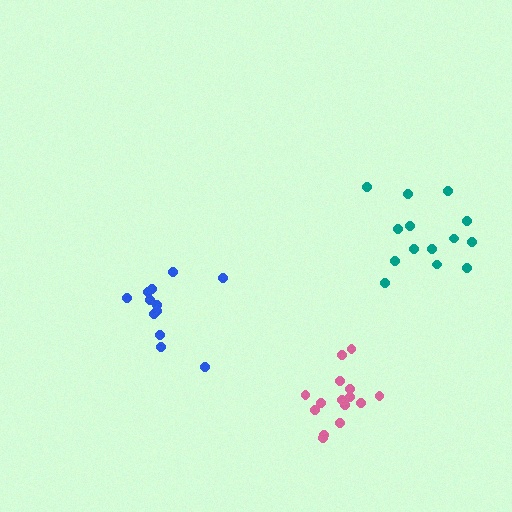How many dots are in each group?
Group 1: 14 dots, Group 2: 12 dots, Group 3: 15 dots (41 total).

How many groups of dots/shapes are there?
There are 3 groups.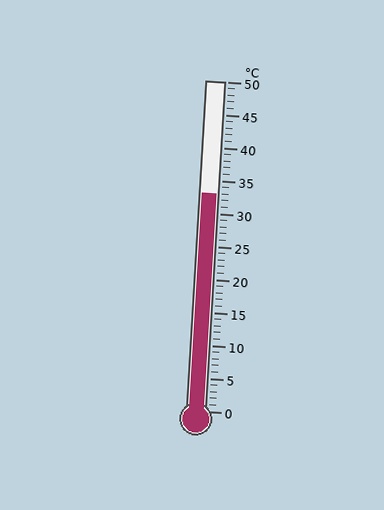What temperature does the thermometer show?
The thermometer shows approximately 33°C.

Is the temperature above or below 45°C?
The temperature is below 45°C.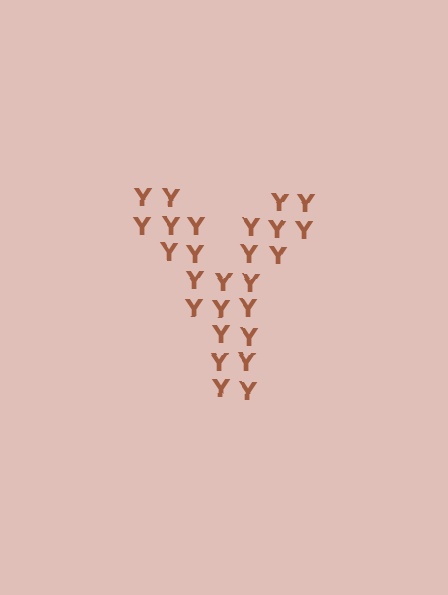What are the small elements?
The small elements are letter Y's.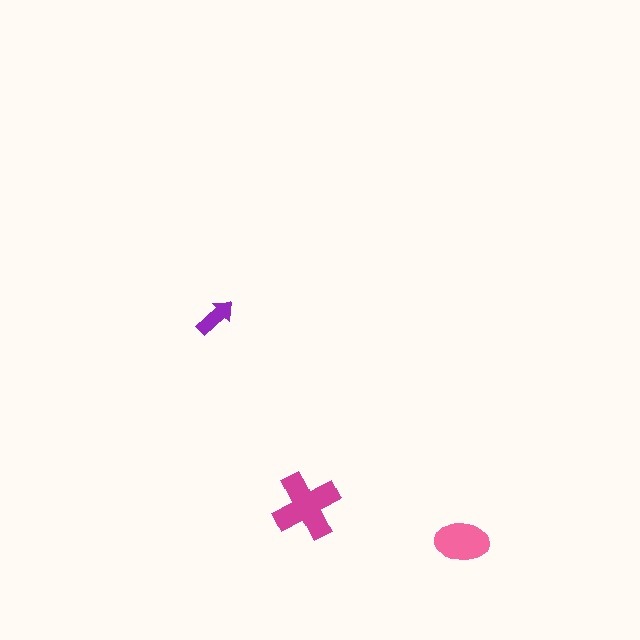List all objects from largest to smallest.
The magenta cross, the pink ellipse, the purple arrow.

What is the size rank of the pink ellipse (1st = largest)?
2nd.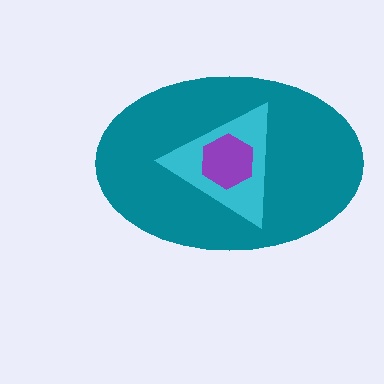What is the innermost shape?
The purple hexagon.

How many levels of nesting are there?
3.